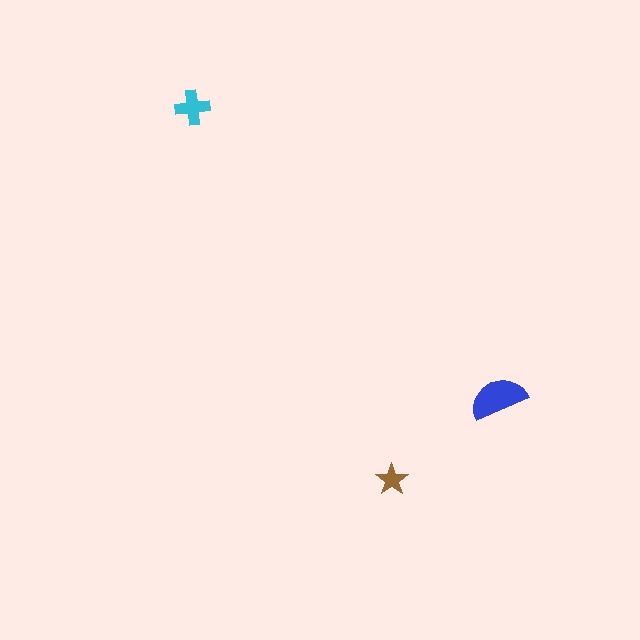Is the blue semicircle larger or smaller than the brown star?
Larger.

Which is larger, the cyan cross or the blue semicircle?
The blue semicircle.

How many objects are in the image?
There are 3 objects in the image.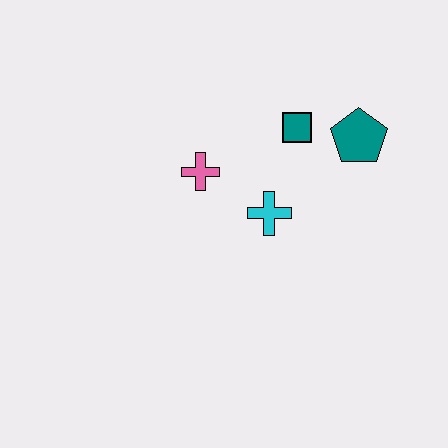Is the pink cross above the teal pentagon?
No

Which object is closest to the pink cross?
The cyan cross is closest to the pink cross.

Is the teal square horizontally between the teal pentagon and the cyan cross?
Yes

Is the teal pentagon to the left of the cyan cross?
No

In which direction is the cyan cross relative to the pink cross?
The cyan cross is to the right of the pink cross.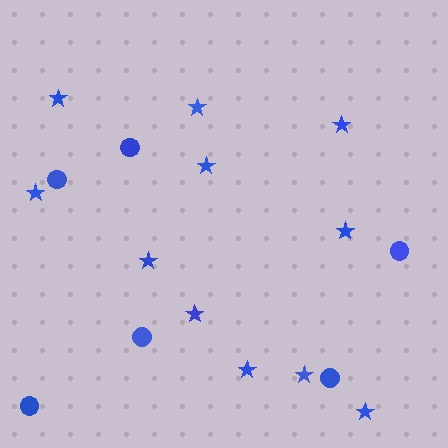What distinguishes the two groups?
There are 2 groups: one group of circles (6) and one group of stars (11).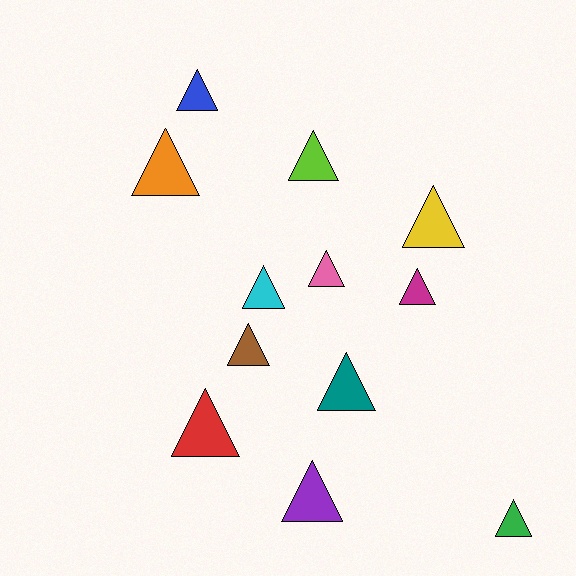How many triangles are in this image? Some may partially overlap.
There are 12 triangles.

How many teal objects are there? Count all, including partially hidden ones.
There is 1 teal object.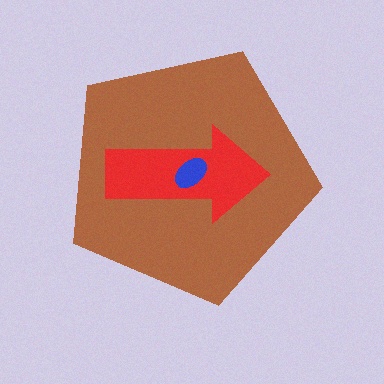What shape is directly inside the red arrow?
The blue ellipse.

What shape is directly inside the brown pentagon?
The red arrow.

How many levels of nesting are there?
3.